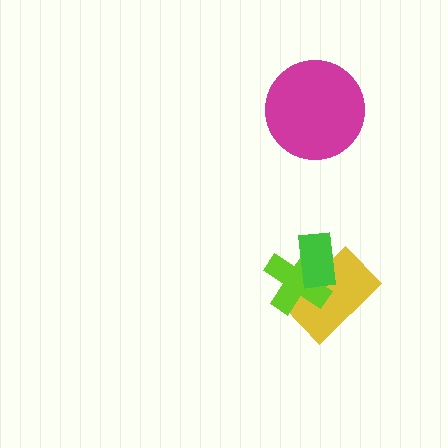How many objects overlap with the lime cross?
2 objects overlap with the lime cross.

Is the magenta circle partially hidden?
No, no other shape covers it.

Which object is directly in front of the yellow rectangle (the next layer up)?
The lime cross is directly in front of the yellow rectangle.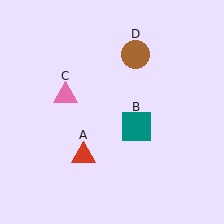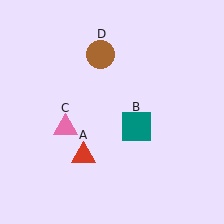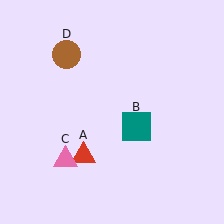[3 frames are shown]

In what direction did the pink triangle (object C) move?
The pink triangle (object C) moved down.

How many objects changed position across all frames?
2 objects changed position: pink triangle (object C), brown circle (object D).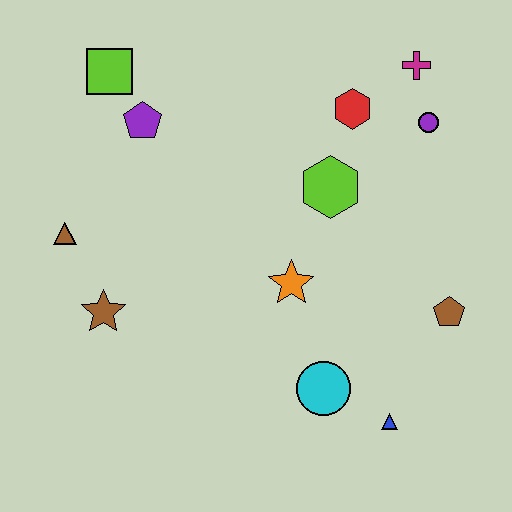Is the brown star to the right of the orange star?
No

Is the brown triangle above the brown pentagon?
Yes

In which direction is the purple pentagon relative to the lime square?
The purple pentagon is below the lime square.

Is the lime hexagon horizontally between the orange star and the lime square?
No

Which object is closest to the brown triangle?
The brown star is closest to the brown triangle.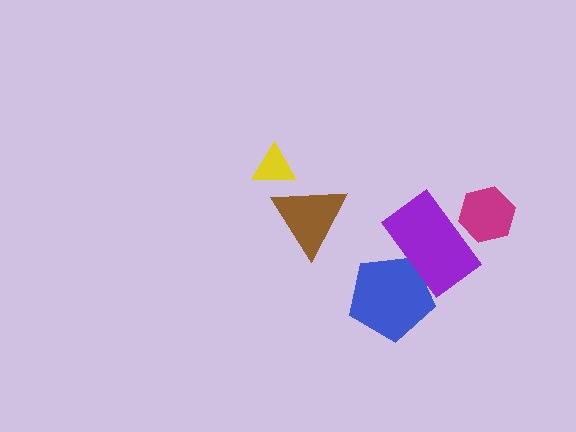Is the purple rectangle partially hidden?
Yes, it is partially covered by another shape.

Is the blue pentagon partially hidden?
Yes, it is partially covered by another shape.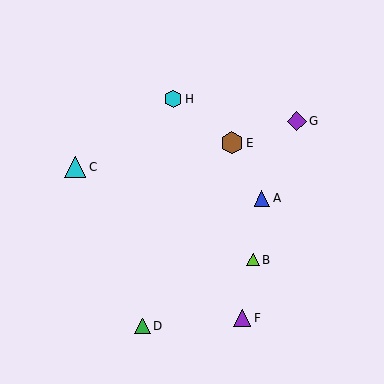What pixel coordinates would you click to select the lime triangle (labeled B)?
Click at (253, 260) to select the lime triangle B.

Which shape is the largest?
The brown hexagon (labeled E) is the largest.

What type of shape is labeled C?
Shape C is a cyan triangle.